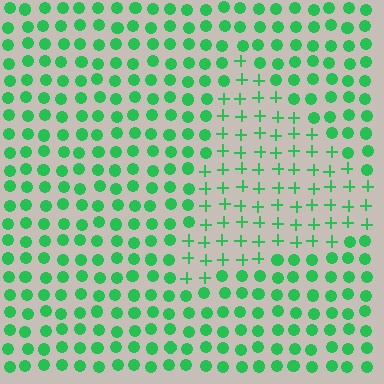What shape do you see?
I see a triangle.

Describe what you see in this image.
The image is filled with small green elements arranged in a uniform grid. A triangle-shaped region contains plus signs, while the surrounding area contains circles. The boundary is defined purely by the change in element shape.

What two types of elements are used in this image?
The image uses plus signs inside the triangle region and circles outside it.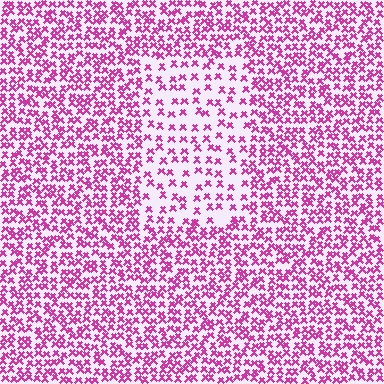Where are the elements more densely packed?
The elements are more densely packed outside the rectangle boundary.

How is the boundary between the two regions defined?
The boundary is defined by a change in element density (approximately 2.0x ratio). All elements are the same color, size, and shape.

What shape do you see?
I see a rectangle.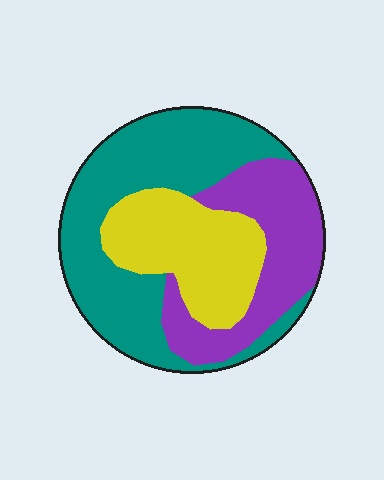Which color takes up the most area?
Teal, at roughly 45%.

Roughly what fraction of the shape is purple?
Purple takes up between a sixth and a third of the shape.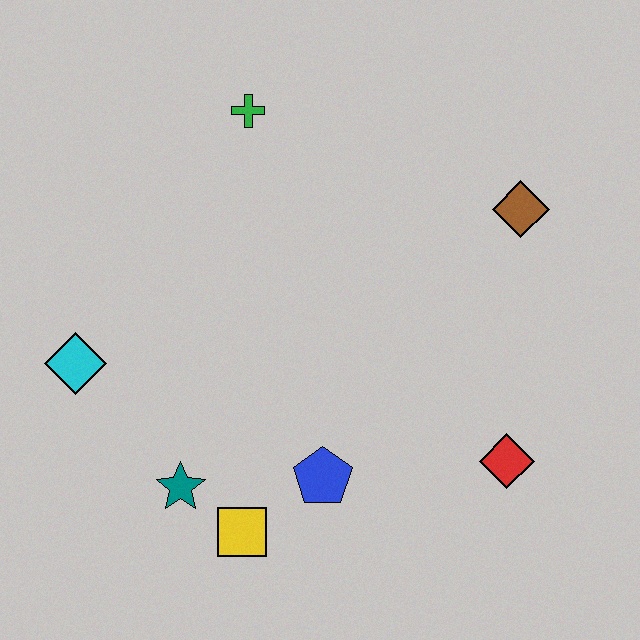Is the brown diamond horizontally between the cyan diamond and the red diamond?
No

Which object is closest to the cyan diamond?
The teal star is closest to the cyan diamond.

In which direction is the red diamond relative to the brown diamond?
The red diamond is below the brown diamond.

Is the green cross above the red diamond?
Yes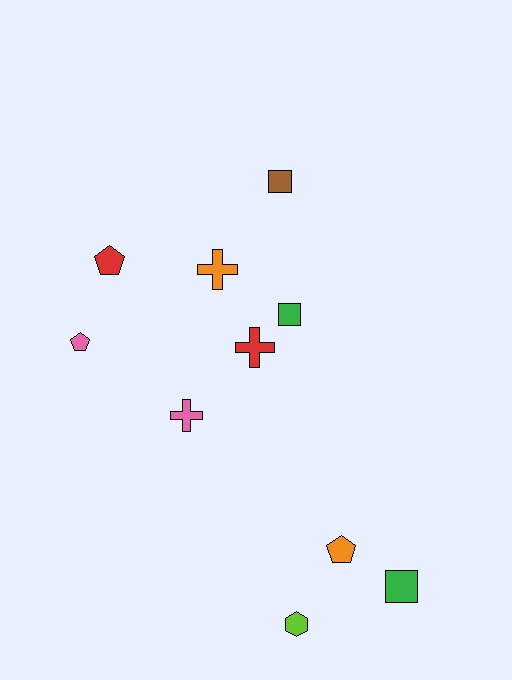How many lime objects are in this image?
There is 1 lime object.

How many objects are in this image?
There are 10 objects.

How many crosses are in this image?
There are 3 crosses.